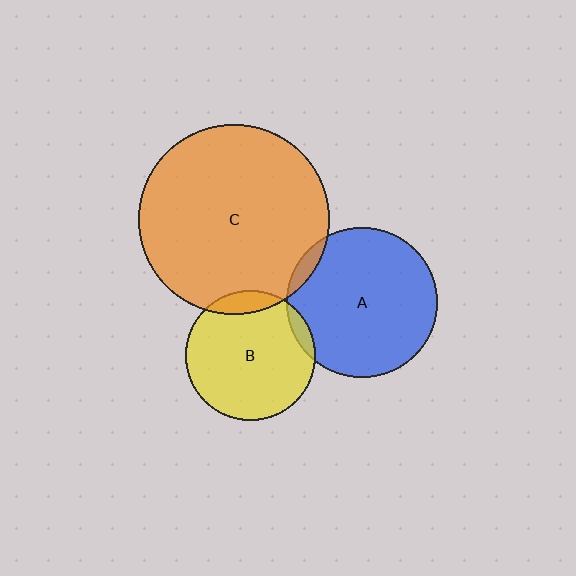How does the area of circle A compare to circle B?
Approximately 1.3 times.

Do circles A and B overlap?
Yes.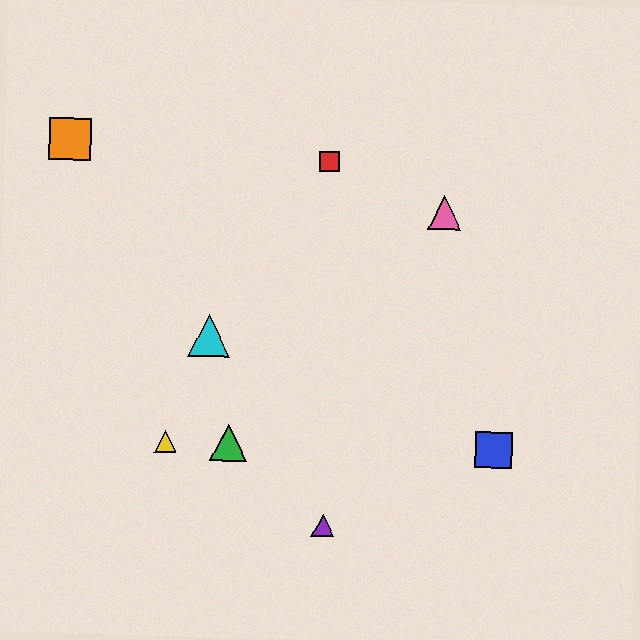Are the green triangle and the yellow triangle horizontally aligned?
Yes, both are at y≈443.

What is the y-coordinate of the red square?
The red square is at y≈162.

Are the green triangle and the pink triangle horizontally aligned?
No, the green triangle is at y≈443 and the pink triangle is at y≈213.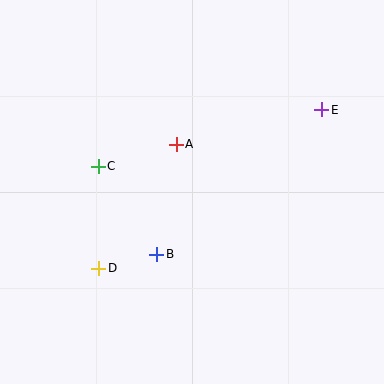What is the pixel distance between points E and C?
The distance between E and C is 230 pixels.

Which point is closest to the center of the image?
Point A at (176, 144) is closest to the center.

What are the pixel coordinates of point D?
Point D is at (99, 268).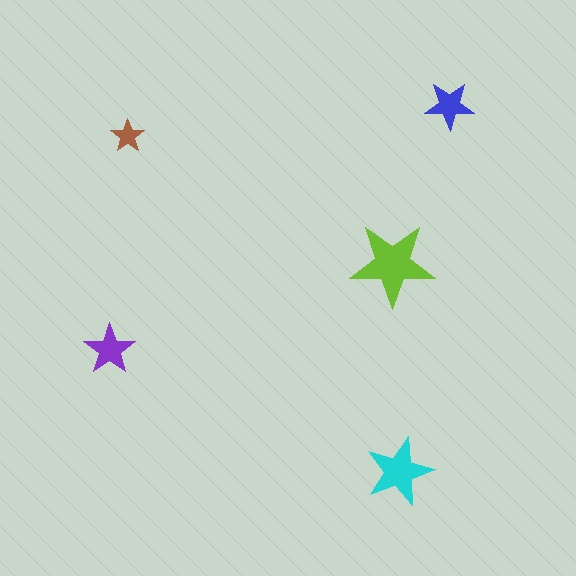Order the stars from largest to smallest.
the lime one, the cyan one, the purple one, the blue one, the brown one.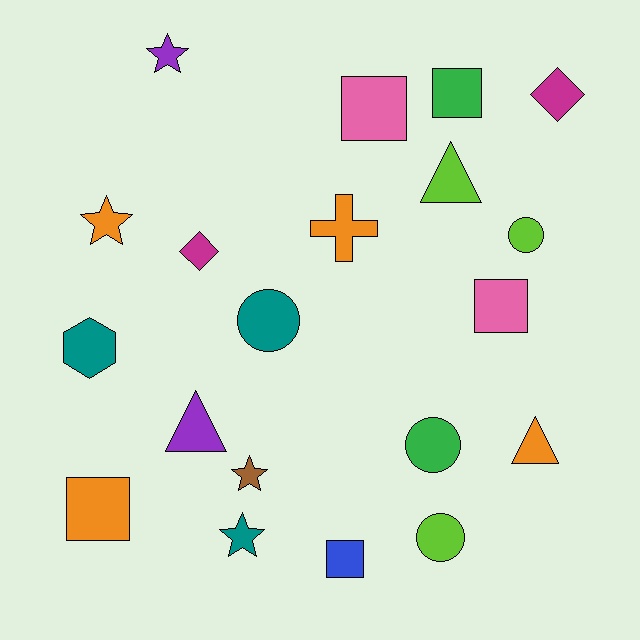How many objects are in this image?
There are 20 objects.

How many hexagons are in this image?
There is 1 hexagon.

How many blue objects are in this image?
There is 1 blue object.